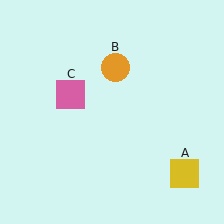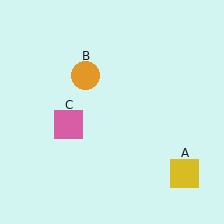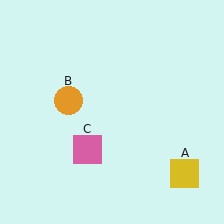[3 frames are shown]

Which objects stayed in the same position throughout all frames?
Yellow square (object A) remained stationary.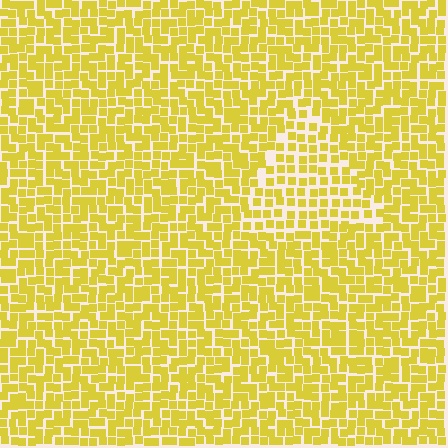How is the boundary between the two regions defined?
The boundary is defined by a change in element density (approximately 1.5x ratio). All elements are the same color, size, and shape.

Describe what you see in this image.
The image contains small yellow elements arranged at two different densities. A triangle-shaped region is visible where the elements are less densely packed than the surrounding area.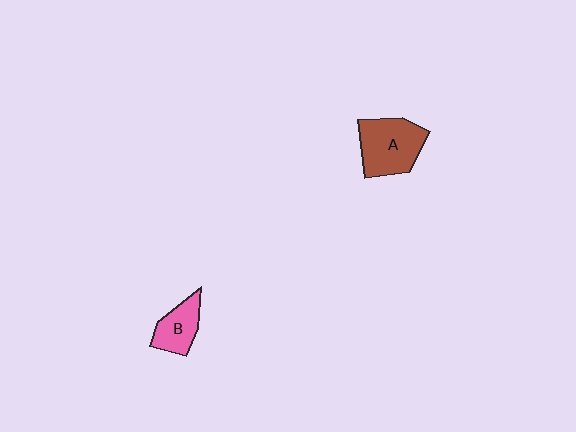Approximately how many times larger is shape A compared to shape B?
Approximately 1.7 times.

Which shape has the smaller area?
Shape B (pink).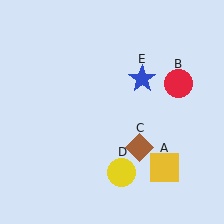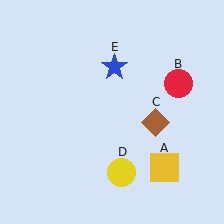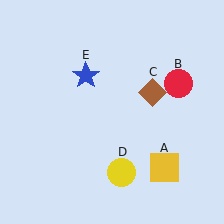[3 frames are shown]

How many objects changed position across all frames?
2 objects changed position: brown diamond (object C), blue star (object E).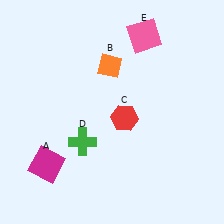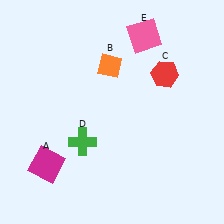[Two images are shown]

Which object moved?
The red hexagon (C) moved up.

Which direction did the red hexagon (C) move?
The red hexagon (C) moved up.